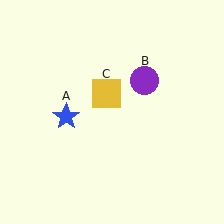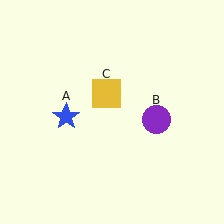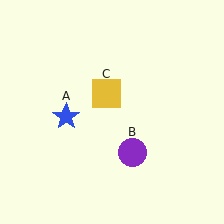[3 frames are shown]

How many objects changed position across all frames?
1 object changed position: purple circle (object B).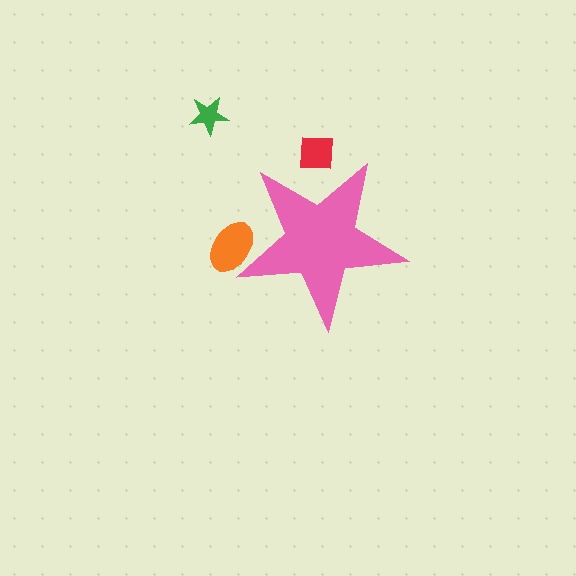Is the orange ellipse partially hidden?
Yes, the orange ellipse is partially hidden behind the pink star.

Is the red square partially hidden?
Yes, the red square is partially hidden behind the pink star.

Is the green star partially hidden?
No, the green star is fully visible.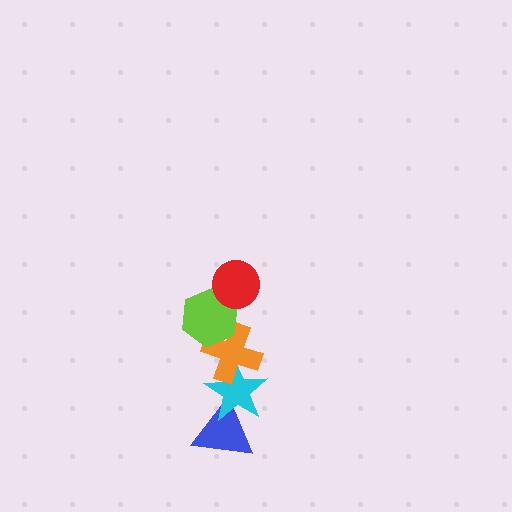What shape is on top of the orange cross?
The lime hexagon is on top of the orange cross.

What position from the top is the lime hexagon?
The lime hexagon is 2nd from the top.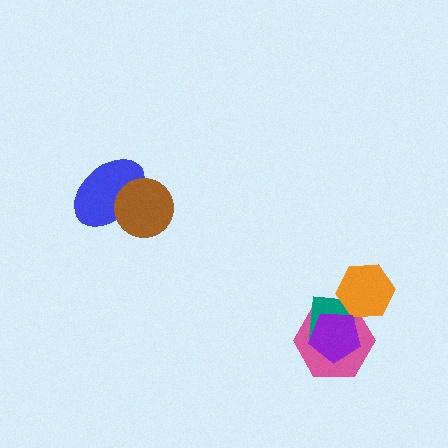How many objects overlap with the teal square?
3 objects overlap with the teal square.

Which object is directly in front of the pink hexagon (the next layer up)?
The teal square is directly in front of the pink hexagon.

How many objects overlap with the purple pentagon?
2 objects overlap with the purple pentagon.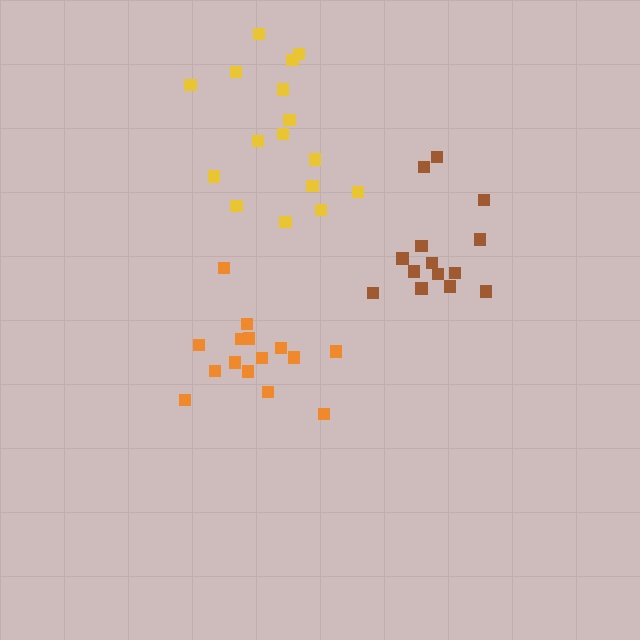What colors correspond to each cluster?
The clusters are colored: orange, brown, yellow.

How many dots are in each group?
Group 1: 15 dots, Group 2: 14 dots, Group 3: 16 dots (45 total).